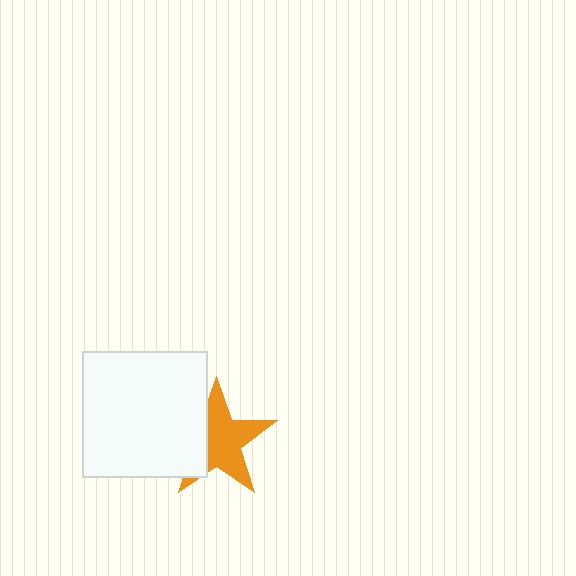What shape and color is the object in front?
The object in front is a white square.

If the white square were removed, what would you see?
You would see the complete orange star.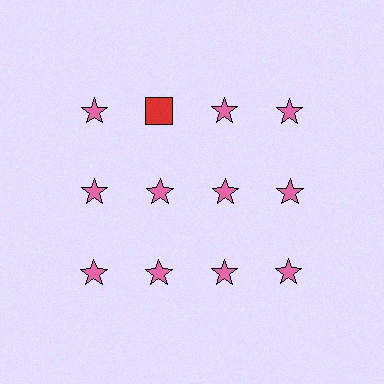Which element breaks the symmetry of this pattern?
The red square in the top row, second from left column breaks the symmetry. All other shapes are pink stars.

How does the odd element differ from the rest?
It differs in both color (red instead of pink) and shape (square instead of star).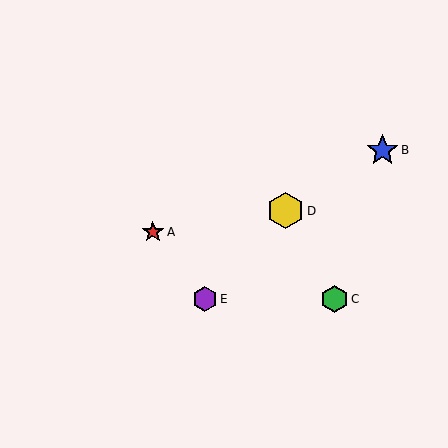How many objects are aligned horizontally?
2 objects (C, E) are aligned horizontally.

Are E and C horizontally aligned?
Yes, both are at y≈299.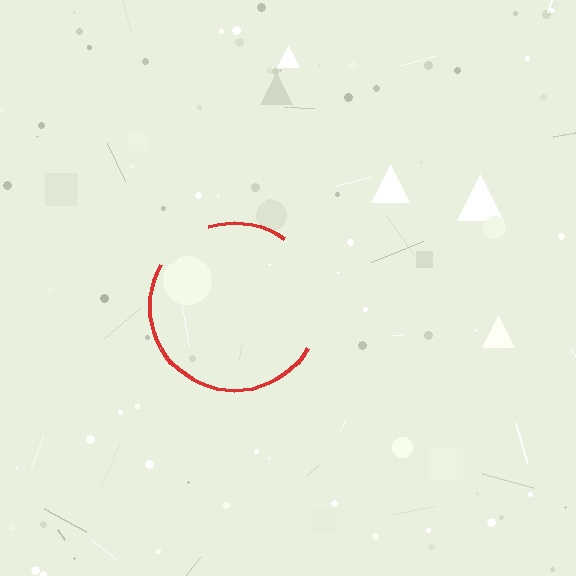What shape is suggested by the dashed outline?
The dashed outline suggests a circle.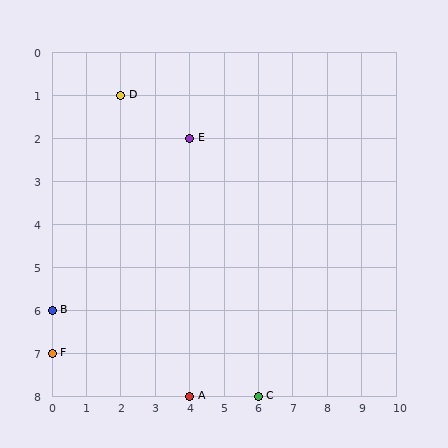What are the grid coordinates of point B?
Point B is at grid coordinates (0, 6).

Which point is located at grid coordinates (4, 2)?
Point E is at (4, 2).